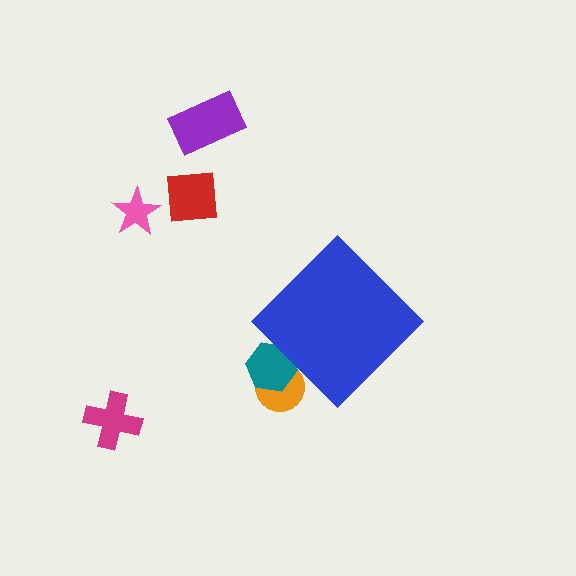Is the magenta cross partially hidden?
No, the magenta cross is fully visible.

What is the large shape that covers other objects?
A blue diamond.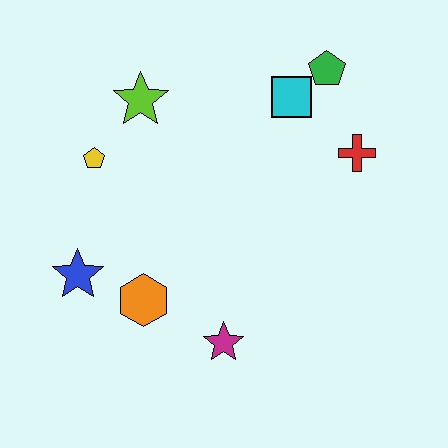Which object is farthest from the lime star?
The magenta star is farthest from the lime star.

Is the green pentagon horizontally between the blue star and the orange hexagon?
No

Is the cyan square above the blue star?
Yes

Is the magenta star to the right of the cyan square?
No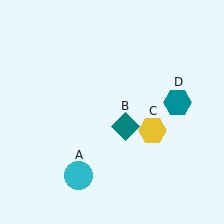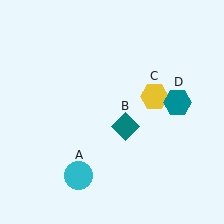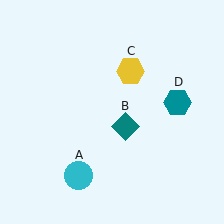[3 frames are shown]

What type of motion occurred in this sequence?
The yellow hexagon (object C) rotated counterclockwise around the center of the scene.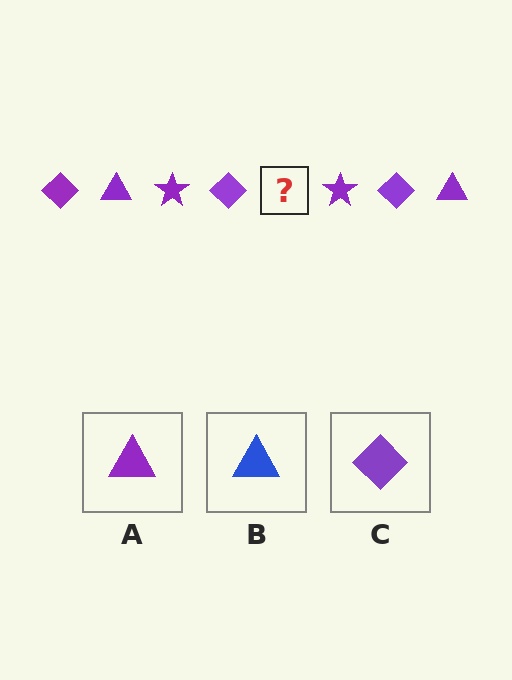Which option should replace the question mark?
Option A.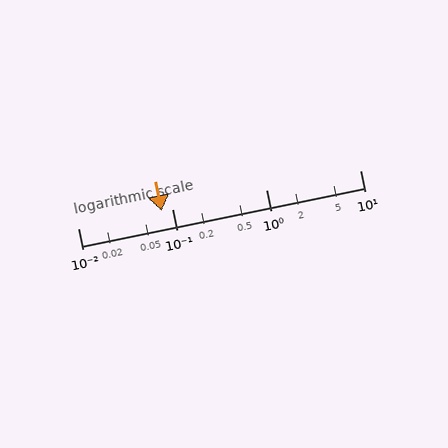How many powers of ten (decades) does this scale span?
The scale spans 3 decades, from 0.01 to 10.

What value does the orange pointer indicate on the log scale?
The pointer indicates approximately 0.077.